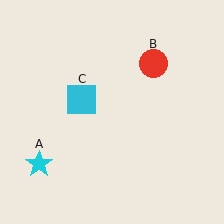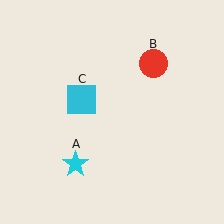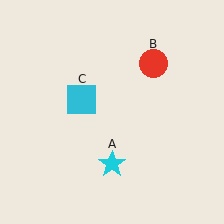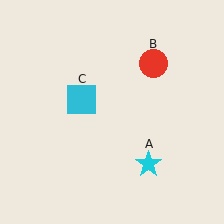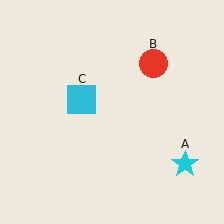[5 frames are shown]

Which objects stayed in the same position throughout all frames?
Red circle (object B) and cyan square (object C) remained stationary.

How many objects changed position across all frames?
1 object changed position: cyan star (object A).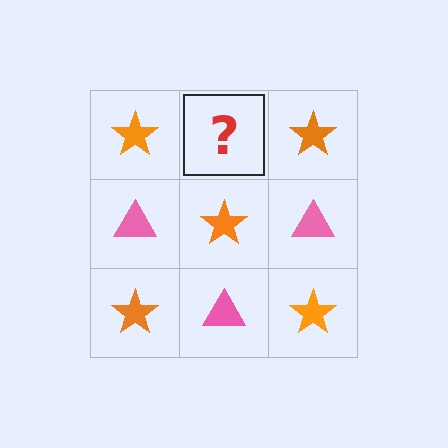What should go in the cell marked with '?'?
The missing cell should contain a pink triangle.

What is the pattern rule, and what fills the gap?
The rule is that it alternates orange star and pink triangle in a checkerboard pattern. The gap should be filled with a pink triangle.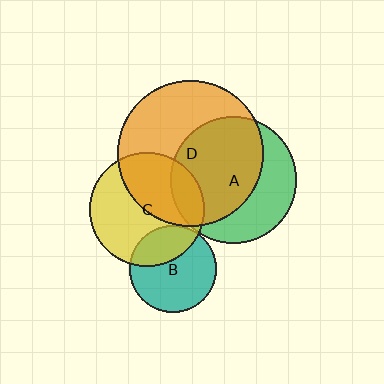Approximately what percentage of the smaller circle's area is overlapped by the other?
Approximately 30%.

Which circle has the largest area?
Circle D (orange).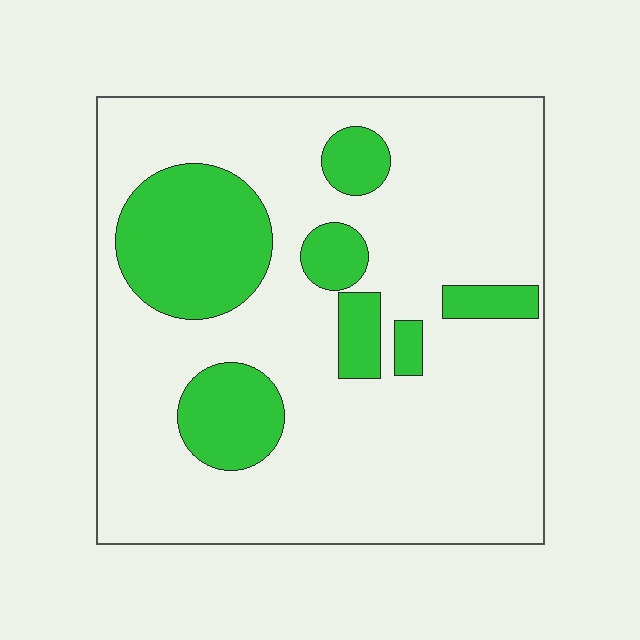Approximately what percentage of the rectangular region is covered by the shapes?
Approximately 20%.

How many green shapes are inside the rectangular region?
7.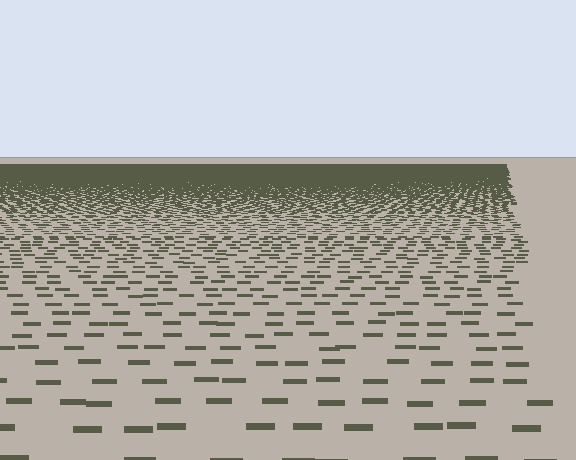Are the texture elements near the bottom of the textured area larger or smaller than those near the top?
Larger. Near the bottom, elements are closer to the viewer and appear at a bigger on-screen size.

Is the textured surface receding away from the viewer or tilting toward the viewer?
The surface is receding away from the viewer. Texture elements get smaller and denser toward the top.